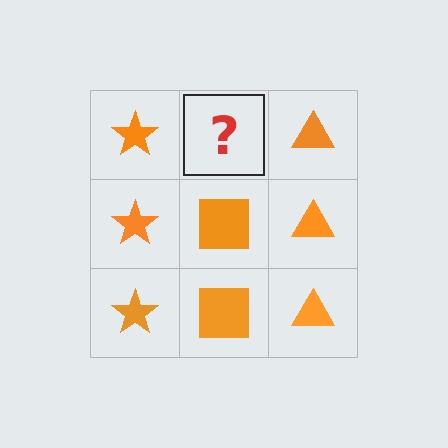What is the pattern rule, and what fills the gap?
The rule is that each column has a consistent shape. The gap should be filled with an orange square.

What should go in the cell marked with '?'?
The missing cell should contain an orange square.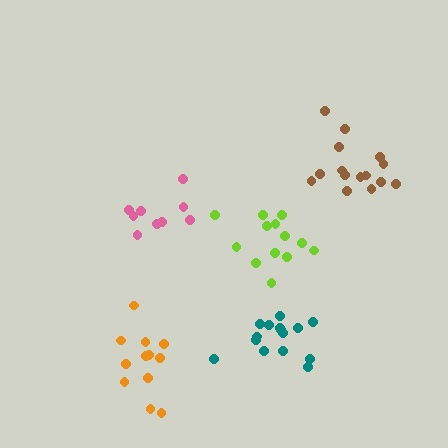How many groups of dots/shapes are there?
There are 5 groups.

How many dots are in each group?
Group 1: 9 dots, Group 2: 13 dots, Group 3: 15 dots, Group 4: 12 dots, Group 5: 15 dots (64 total).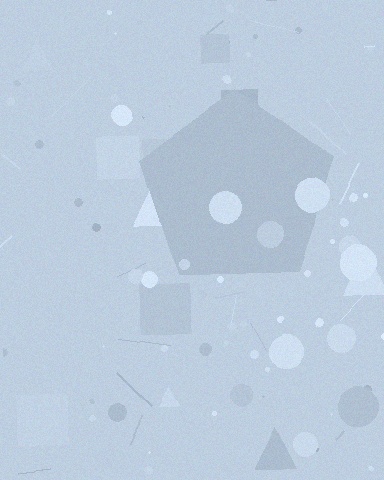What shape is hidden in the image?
A pentagon is hidden in the image.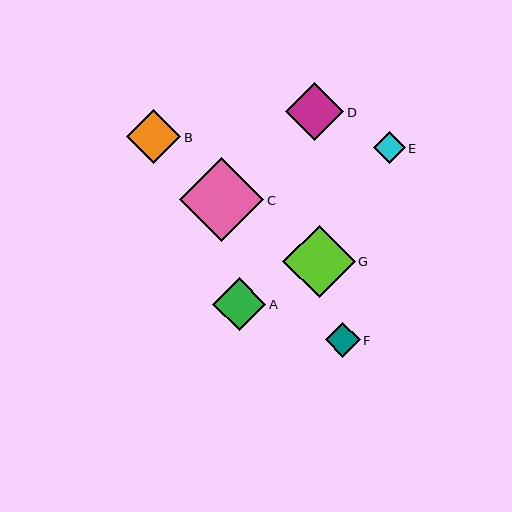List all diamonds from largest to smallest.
From largest to smallest: C, G, D, B, A, F, E.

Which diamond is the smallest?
Diamond E is the smallest with a size of approximately 32 pixels.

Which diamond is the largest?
Diamond C is the largest with a size of approximately 84 pixels.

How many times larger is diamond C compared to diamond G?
Diamond C is approximately 1.2 times the size of diamond G.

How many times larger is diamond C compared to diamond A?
Diamond C is approximately 1.6 times the size of diamond A.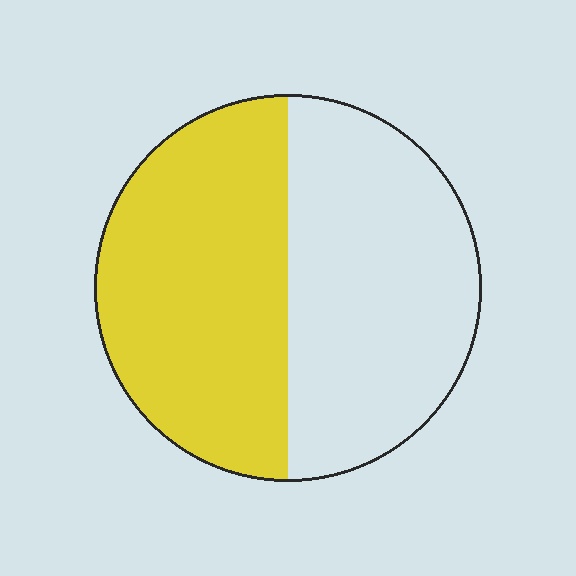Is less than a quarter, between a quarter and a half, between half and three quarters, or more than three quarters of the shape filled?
Between half and three quarters.